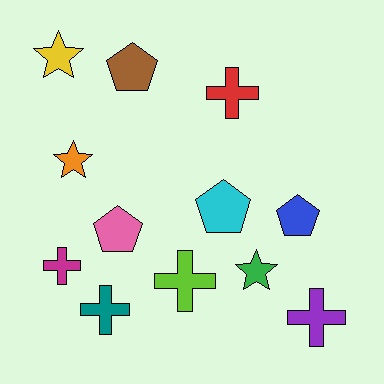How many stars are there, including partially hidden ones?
There are 3 stars.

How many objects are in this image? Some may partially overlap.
There are 12 objects.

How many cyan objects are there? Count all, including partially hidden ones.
There is 1 cyan object.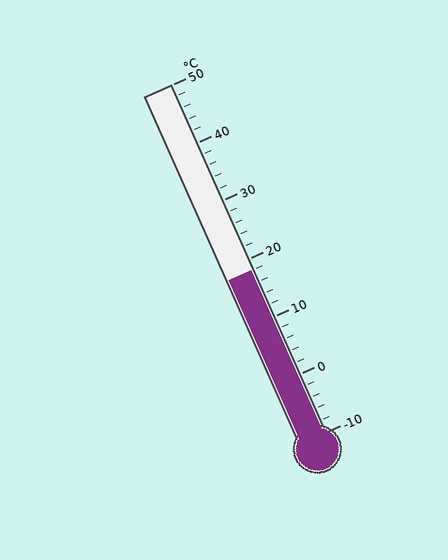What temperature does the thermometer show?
The thermometer shows approximately 18°C.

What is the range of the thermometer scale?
The thermometer scale ranges from -10°C to 50°C.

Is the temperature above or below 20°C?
The temperature is below 20°C.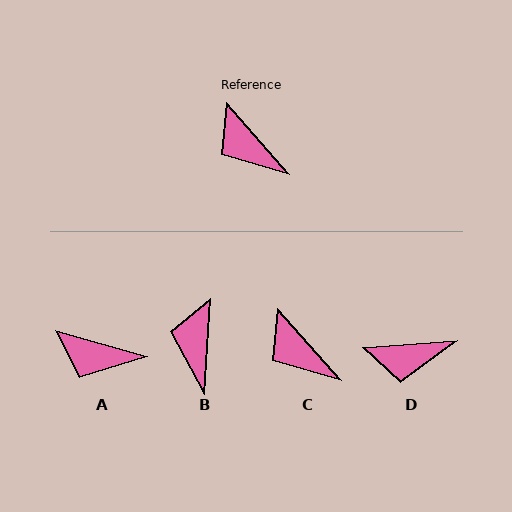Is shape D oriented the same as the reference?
No, it is off by about 52 degrees.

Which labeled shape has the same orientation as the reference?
C.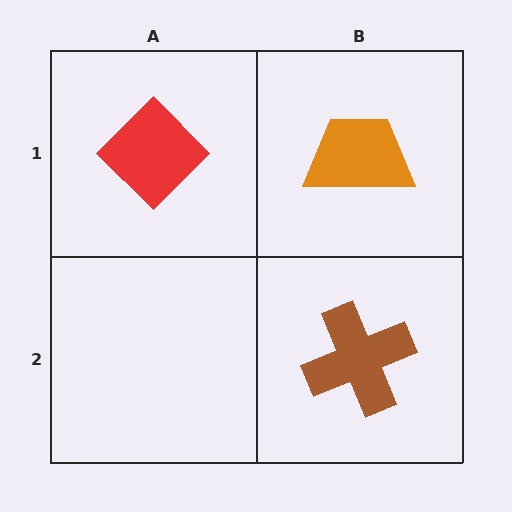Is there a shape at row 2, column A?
No, that cell is empty.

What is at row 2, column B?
A brown cross.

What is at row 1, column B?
An orange trapezoid.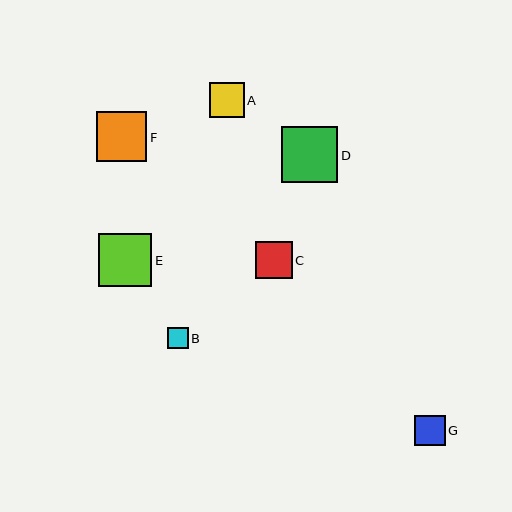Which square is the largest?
Square D is the largest with a size of approximately 56 pixels.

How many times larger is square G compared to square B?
Square G is approximately 1.5 times the size of square B.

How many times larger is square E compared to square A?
Square E is approximately 1.5 times the size of square A.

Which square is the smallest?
Square B is the smallest with a size of approximately 21 pixels.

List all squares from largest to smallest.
From largest to smallest: D, E, F, C, A, G, B.